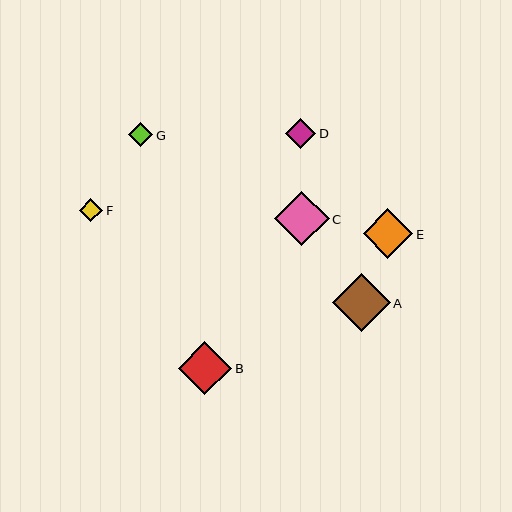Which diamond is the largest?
Diamond A is the largest with a size of approximately 58 pixels.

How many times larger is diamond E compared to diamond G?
Diamond E is approximately 2.1 times the size of diamond G.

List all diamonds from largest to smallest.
From largest to smallest: A, C, B, E, D, G, F.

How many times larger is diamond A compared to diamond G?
Diamond A is approximately 2.4 times the size of diamond G.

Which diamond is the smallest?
Diamond F is the smallest with a size of approximately 24 pixels.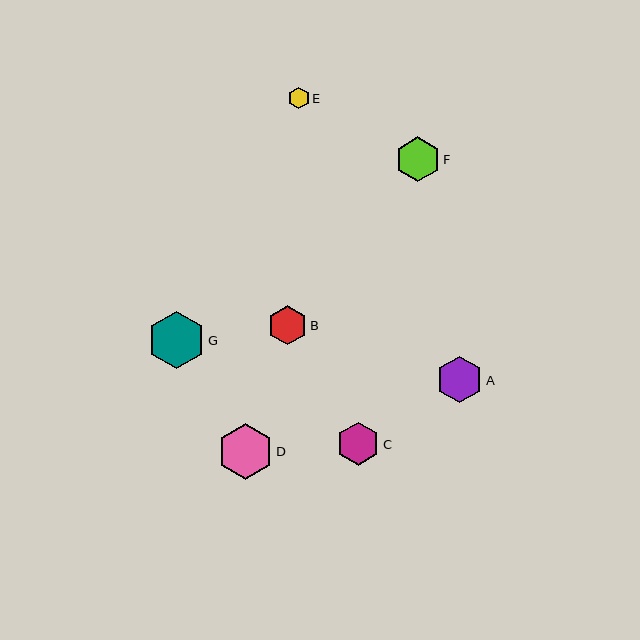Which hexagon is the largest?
Hexagon G is the largest with a size of approximately 57 pixels.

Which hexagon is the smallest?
Hexagon E is the smallest with a size of approximately 21 pixels.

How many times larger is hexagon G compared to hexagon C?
Hexagon G is approximately 1.3 times the size of hexagon C.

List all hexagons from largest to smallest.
From largest to smallest: G, D, A, F, C, B, E.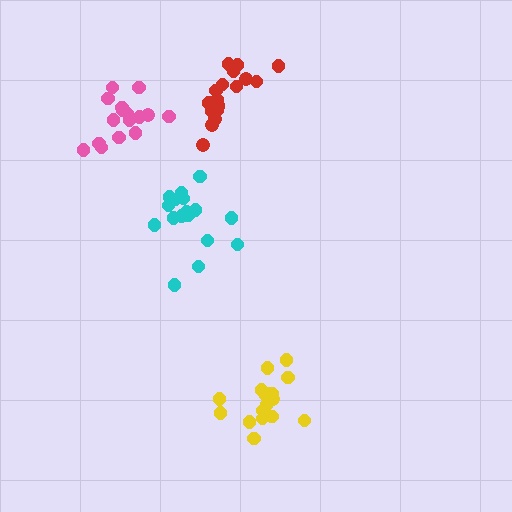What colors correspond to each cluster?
The clusters are colored: pink, red, yellow, cyan.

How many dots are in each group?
Group 1: 16 dots, Group 2: 19 dots, Group 3: 17 dots, Group 4: 17 dots (69 total).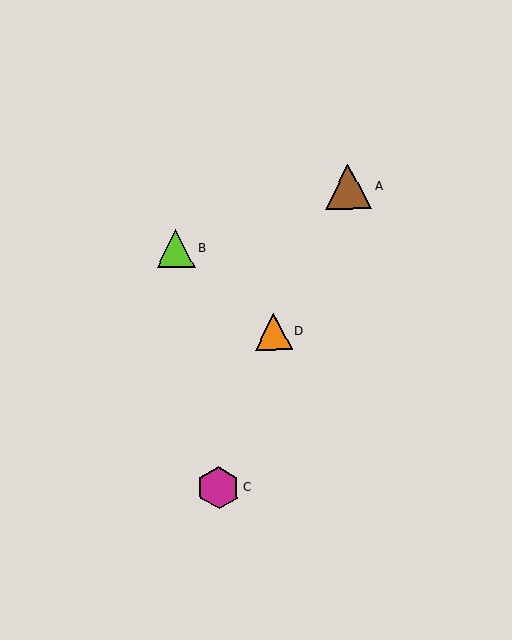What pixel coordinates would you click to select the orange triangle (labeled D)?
Click at (273, 332) to select the orange triangle D.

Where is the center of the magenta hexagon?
The center of the magenta hexagon is at (219, 488).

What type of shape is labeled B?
Shape B is a lime triangle.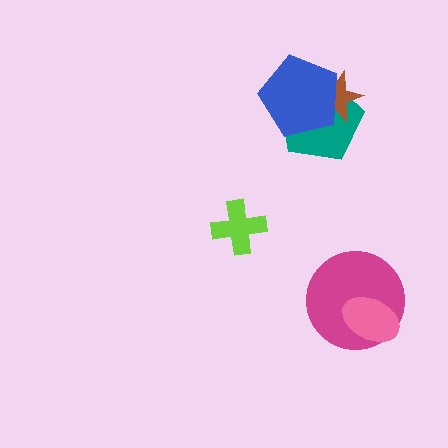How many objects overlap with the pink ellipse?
1 object overlaps with the pink ellipse.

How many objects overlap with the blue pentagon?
2 objects overlap with the blue pentagon.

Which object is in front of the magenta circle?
The pink ellipse is in front of the magenta circle.